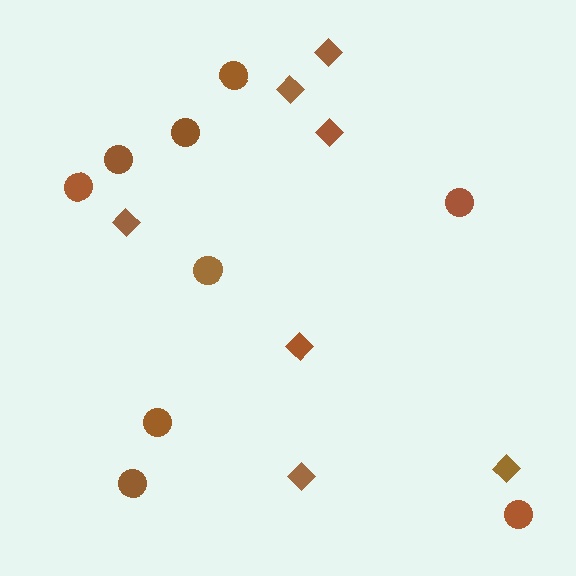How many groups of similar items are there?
There are 2 groups: one group of circles (9) and one group of diamonds (7).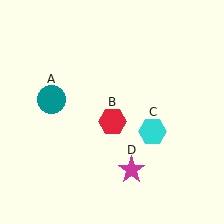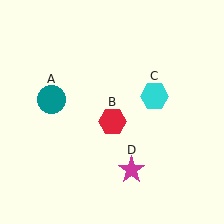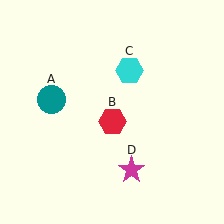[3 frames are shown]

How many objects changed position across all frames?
1 object changed position: cyan hexagon (object C).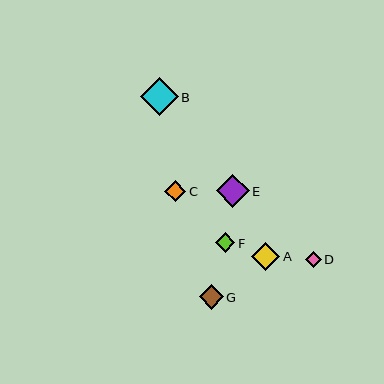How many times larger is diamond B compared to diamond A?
Diamond B is approximately 1.4 times the size of diamond A.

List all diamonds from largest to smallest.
From largest to smallest: B, E, A, G, C, F, D.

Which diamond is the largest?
Diamond B is the largest with a size of approximately 38 pixels.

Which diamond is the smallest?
Diamond D is the smallest with a size of approximately 16 pixels.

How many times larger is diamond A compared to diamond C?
Diamond A is approximately 1.3 times the size of diamond C.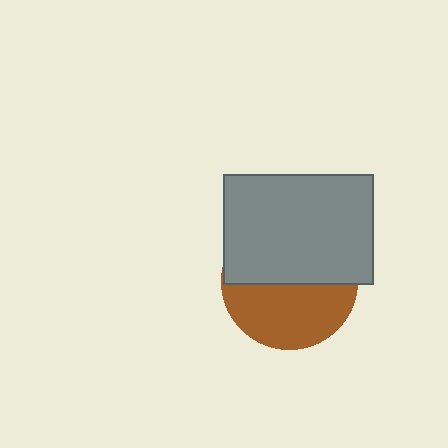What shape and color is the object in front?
The object in front is a gray rectangle.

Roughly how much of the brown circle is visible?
About half of it is visible (roughly 47%).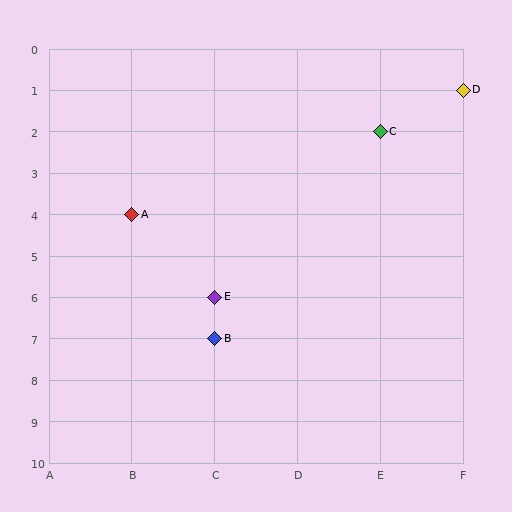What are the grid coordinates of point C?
Point C is at grid coordinates (E, 2).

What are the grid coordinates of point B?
Point B is at grid coordinates (C, 7).